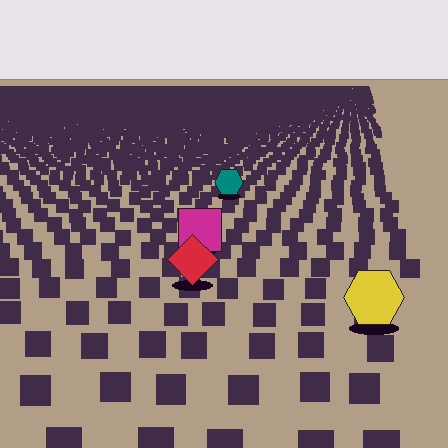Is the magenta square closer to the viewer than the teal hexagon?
Yes. The magenta square is closer — you can tell from the texture gradient: the ground texture is coarser near it.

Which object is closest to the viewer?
The yellow hexagon is closest. The texture marks near it are larger and more spread out.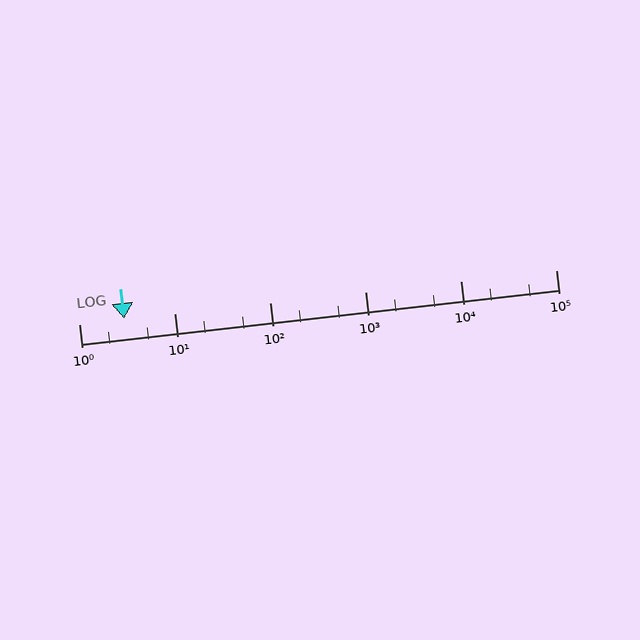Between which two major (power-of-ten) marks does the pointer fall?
The pointer is between 1 and 10.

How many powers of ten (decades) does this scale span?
The scale spans 5 decades, from 1 to 100000.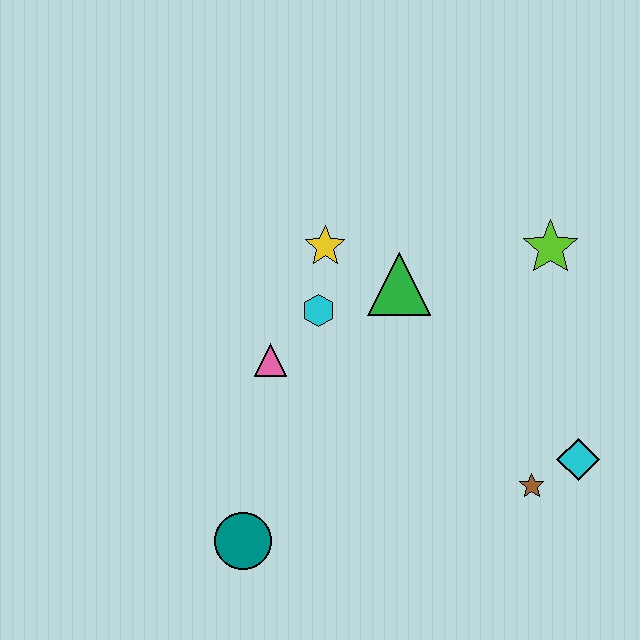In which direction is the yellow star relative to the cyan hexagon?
The yellow star is above the cyan hexagon.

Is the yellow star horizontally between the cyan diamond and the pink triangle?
Yes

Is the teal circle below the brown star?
Yes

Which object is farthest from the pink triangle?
The cyan diamond is farthest from the pink triangle.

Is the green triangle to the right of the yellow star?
Yes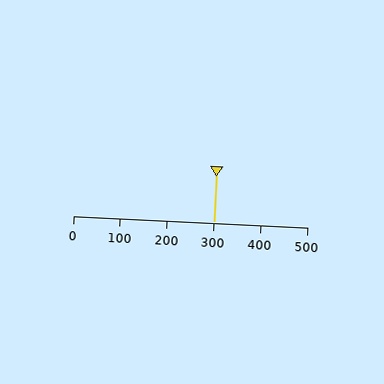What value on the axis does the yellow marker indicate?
The marker indicates approximately 300.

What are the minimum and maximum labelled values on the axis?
The axis runs from 0 to 500.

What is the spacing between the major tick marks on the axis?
The major ticks are spaced 100 apart.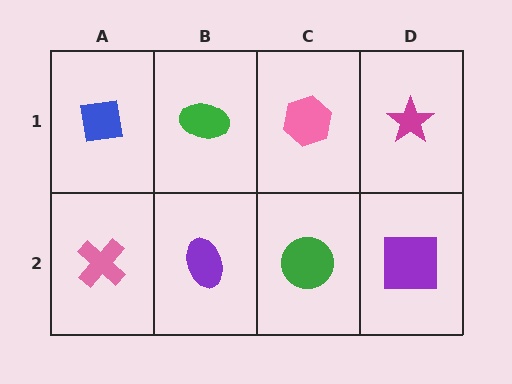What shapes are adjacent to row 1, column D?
A purple square (row 2, column D), a pink hexagon (row 1, column C).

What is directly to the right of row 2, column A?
A purple ellipse.